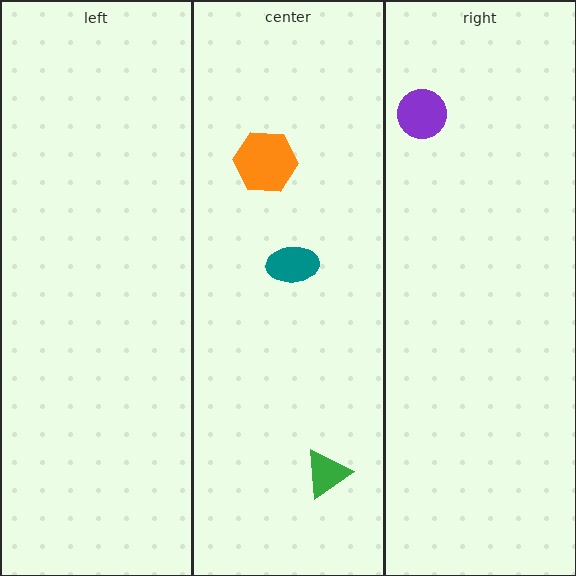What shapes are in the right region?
The purple circle.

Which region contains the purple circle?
The right region.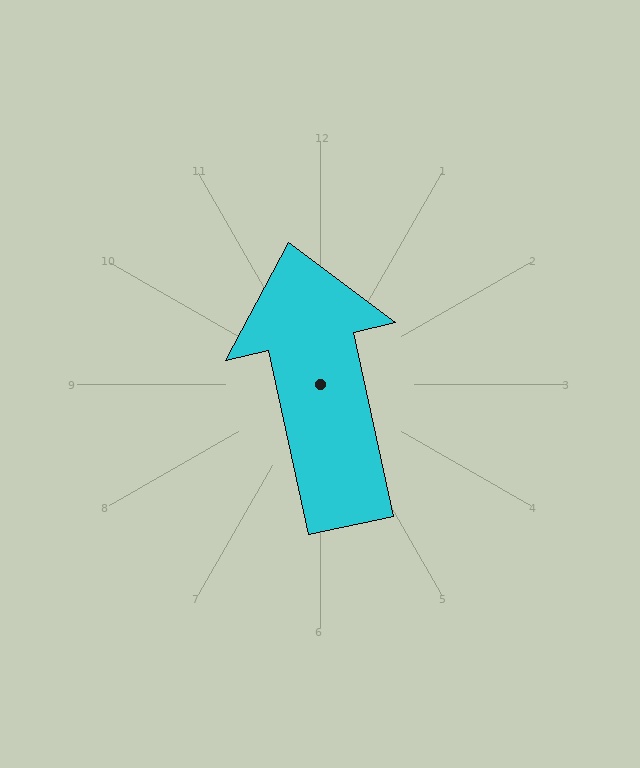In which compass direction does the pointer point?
North.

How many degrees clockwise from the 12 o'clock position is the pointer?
Approximately 348 degrees.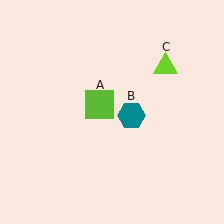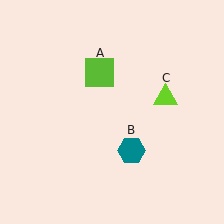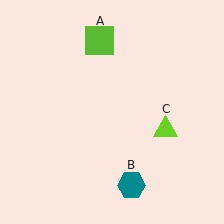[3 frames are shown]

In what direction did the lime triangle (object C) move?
The lime triangle (object C) moved down.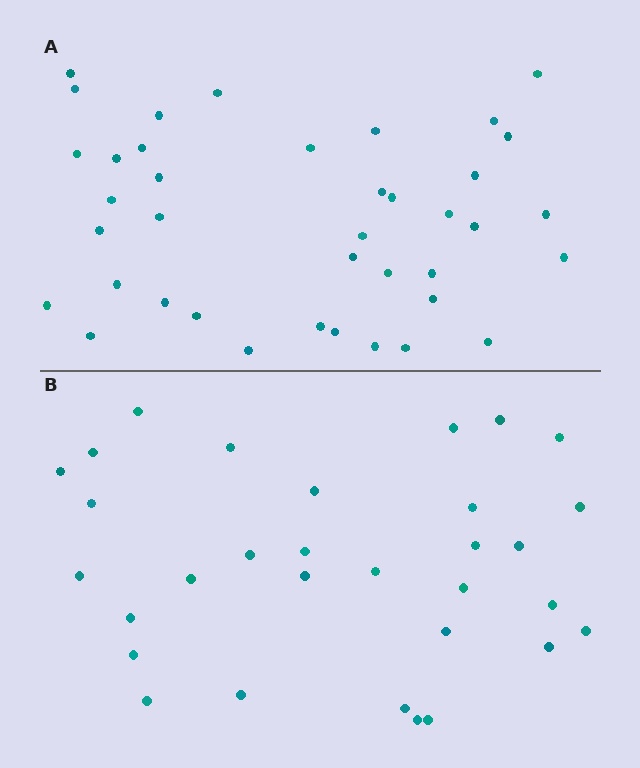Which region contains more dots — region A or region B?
Region A (the top region) has more dots.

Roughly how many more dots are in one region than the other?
Region A has roughly 8 or so more dots than region B.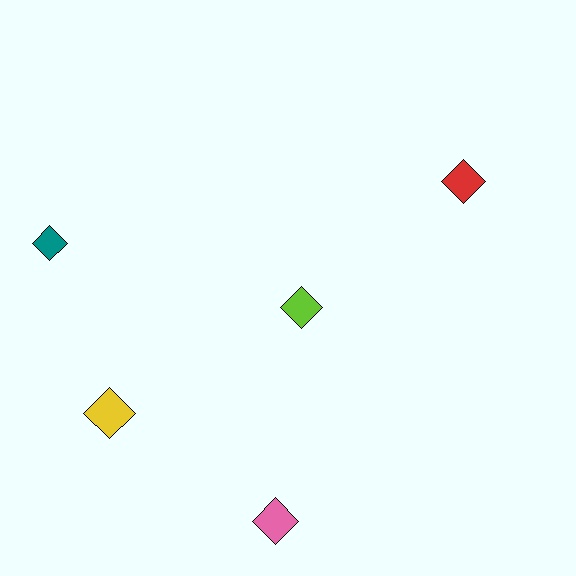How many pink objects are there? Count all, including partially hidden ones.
There is 1 pink object.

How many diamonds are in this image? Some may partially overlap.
There are 5 diamonds.